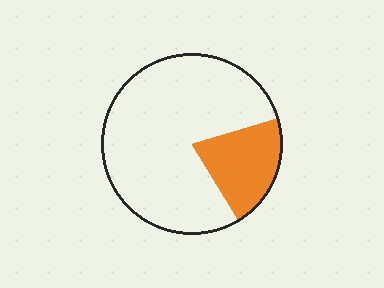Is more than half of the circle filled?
No.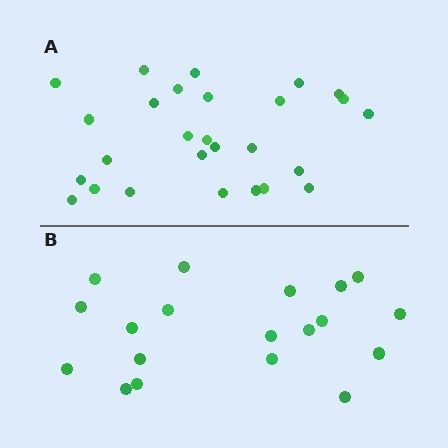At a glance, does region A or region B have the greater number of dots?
Region A (the top region) has more dots.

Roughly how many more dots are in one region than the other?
Region A has roughly 8 or so more dots than region B.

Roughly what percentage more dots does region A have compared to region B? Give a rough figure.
About 40% more.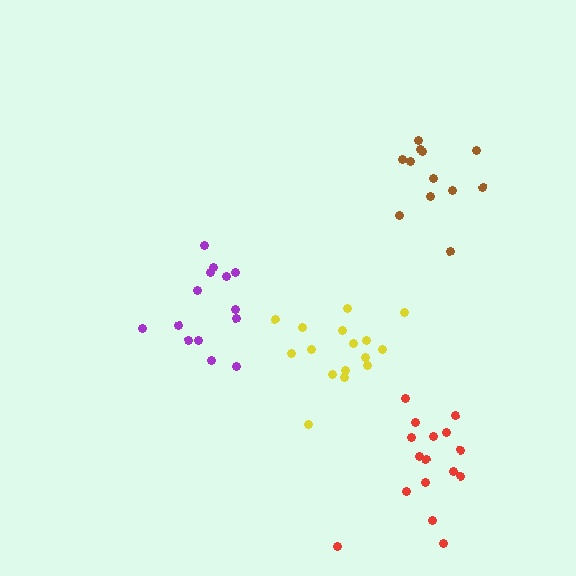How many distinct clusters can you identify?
There are 4 distinct clusters.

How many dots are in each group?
Group 1: 12 dots, Group 2: 16 dots, Group 3: 14 dots, Group 4: 16 dots (58 total).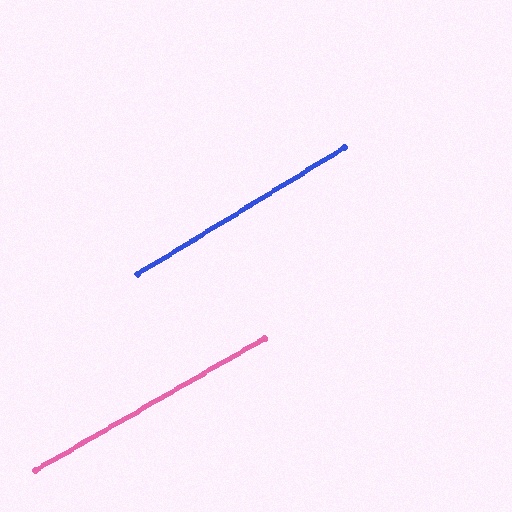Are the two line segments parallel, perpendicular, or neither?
Parallel — their directions differ by only 1.4°.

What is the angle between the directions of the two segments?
Approximately 1 degree.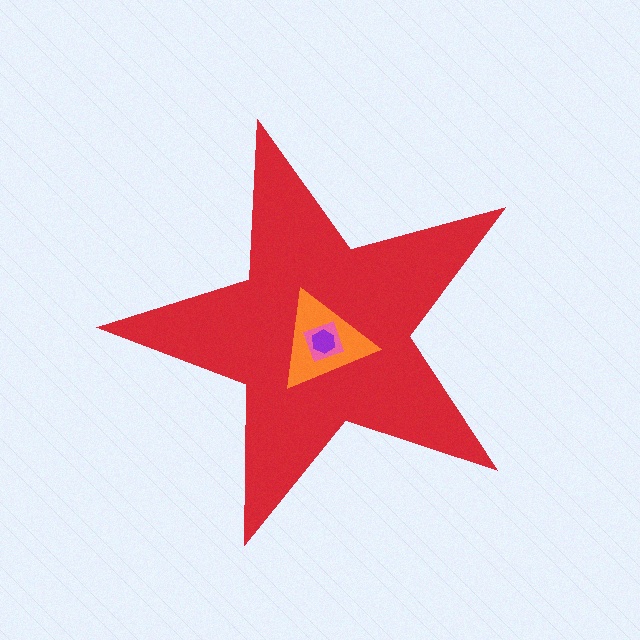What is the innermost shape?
The purple hexagon.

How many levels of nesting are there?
4.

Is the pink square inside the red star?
Yes.